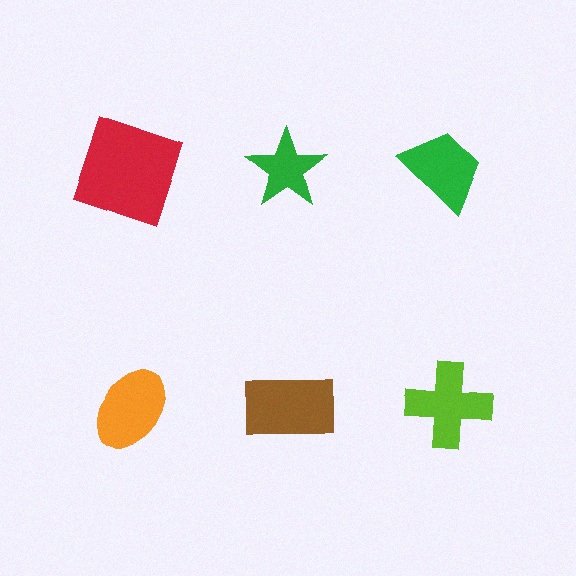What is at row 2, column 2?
A brown rectangle.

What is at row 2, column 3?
A lime cross.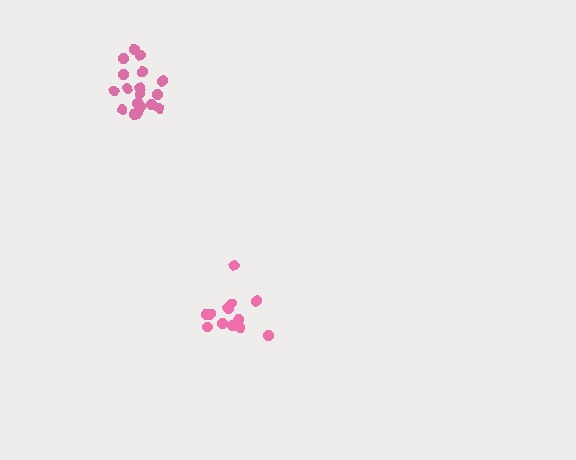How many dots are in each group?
Group 1: 18 dots, Group 2: 12 dots (30 total).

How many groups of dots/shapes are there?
There are 2 groups.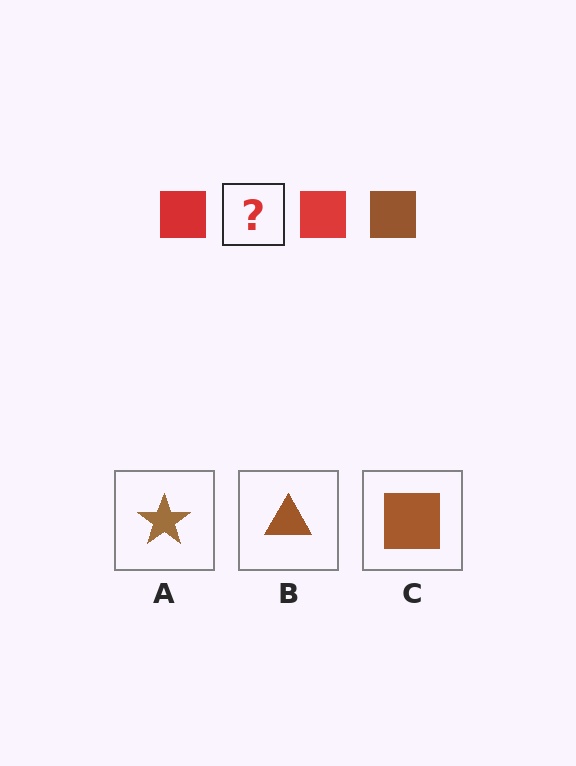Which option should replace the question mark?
Option C.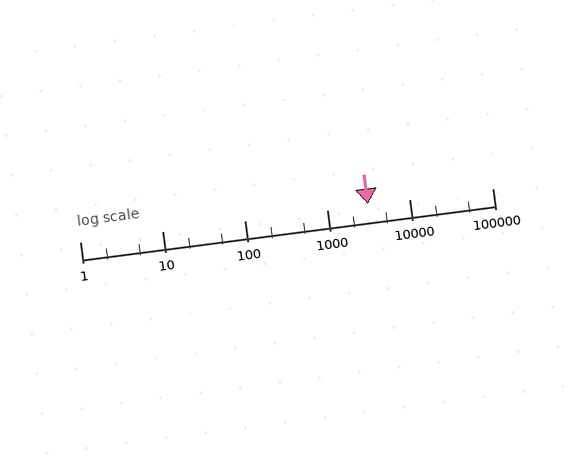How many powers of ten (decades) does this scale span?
The scale spans 5 decades, from 1 to 100000.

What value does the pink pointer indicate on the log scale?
The pointer indicates approximately 3100.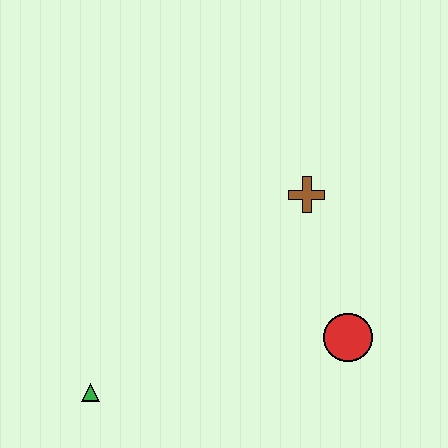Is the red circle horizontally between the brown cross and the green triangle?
No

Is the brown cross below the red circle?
No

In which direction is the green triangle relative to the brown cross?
The green triangle is to the left of the brown cross.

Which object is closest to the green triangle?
The red circle is closest to the green triangle.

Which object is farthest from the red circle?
The green triangle is farthest from the red circle.